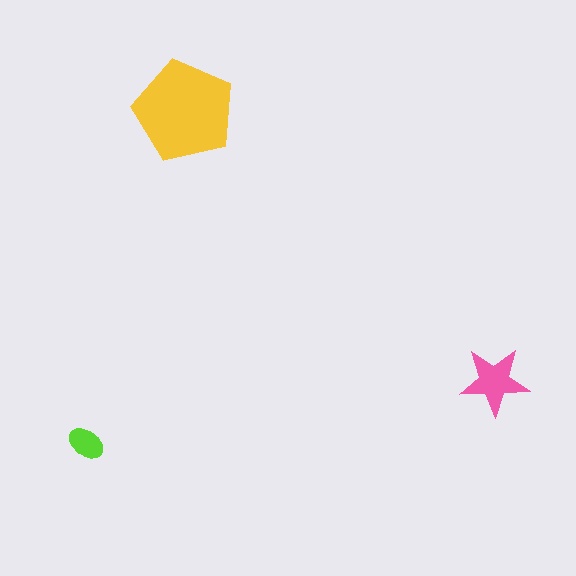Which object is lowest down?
The lime ellipse is bottommost.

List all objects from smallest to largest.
The lime ellipse, the pink star, the yellow pentagon.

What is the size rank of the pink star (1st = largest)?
2nd.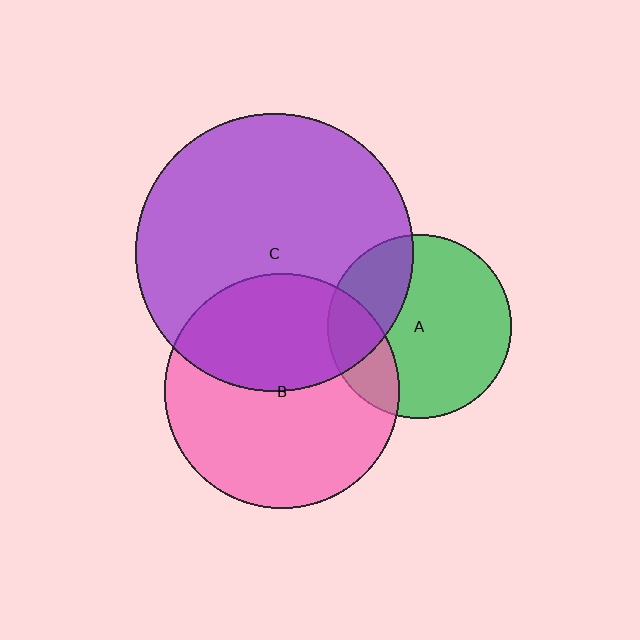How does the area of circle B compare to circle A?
Approximately 1.6 times.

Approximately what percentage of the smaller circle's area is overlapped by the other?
Approximately 30%.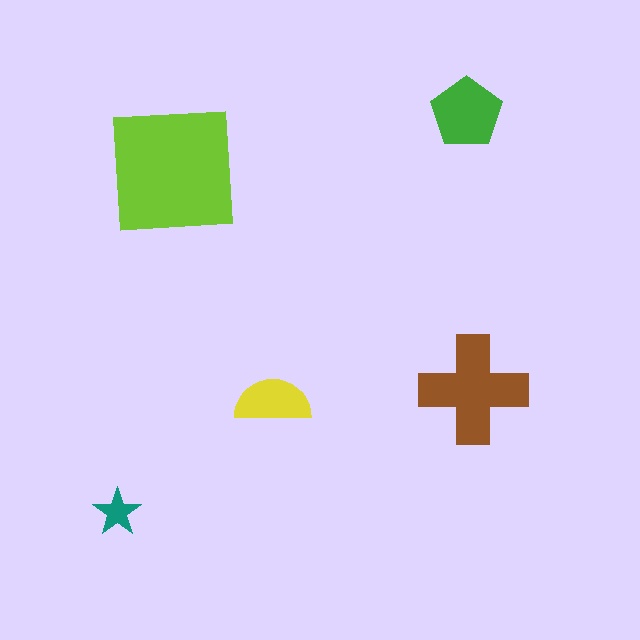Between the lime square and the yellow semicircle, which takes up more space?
The lime square.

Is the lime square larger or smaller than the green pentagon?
Larger.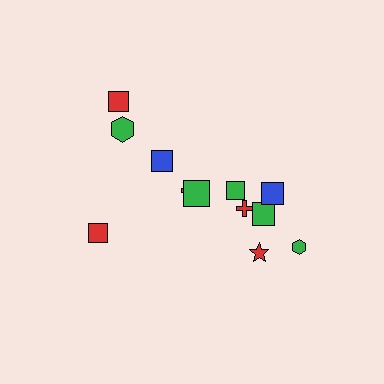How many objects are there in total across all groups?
There are 12 objects.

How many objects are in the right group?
There are 7 objects.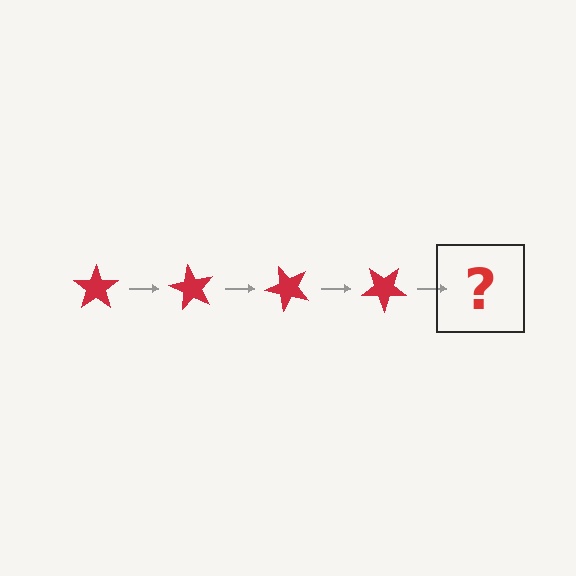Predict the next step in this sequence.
The next step is a red star rotated 240 degrees.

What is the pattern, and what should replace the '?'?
The pattern is that the star rotates 60 degrees each step. The '?' should be a red star rotated 240 degrees.